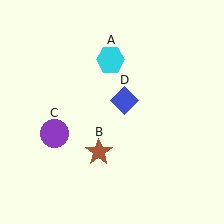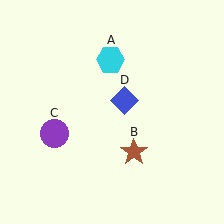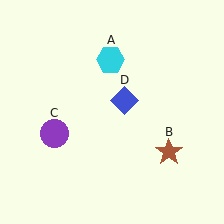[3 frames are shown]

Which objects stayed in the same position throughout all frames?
Cyan hexagon (object A) and purple circle (object C) and blue diamond (object D) remained stationary.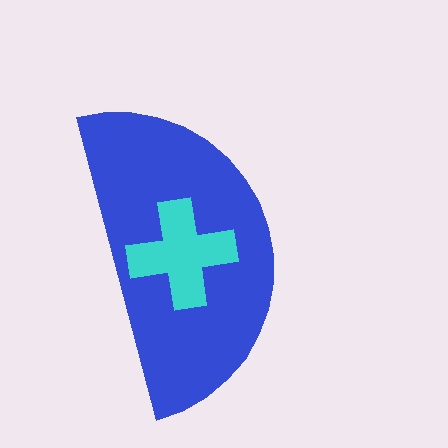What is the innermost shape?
The cyan cross.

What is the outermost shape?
The blue semicircle.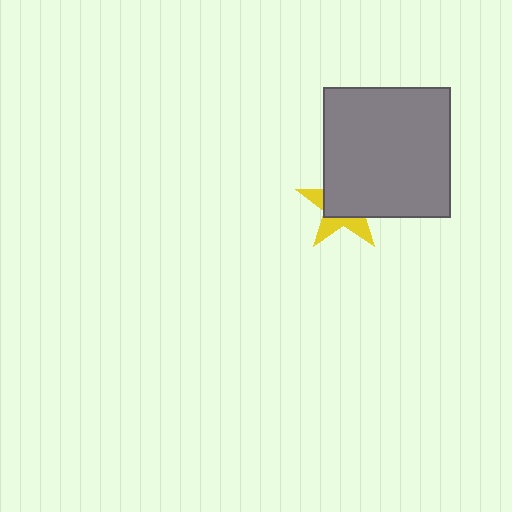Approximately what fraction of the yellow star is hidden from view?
Roughly 61% of the yellow star is hidden behind the gray rectangle.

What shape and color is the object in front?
The object in front is a gray rectangle.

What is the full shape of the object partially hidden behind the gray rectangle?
The partially hidden object is a yellow star.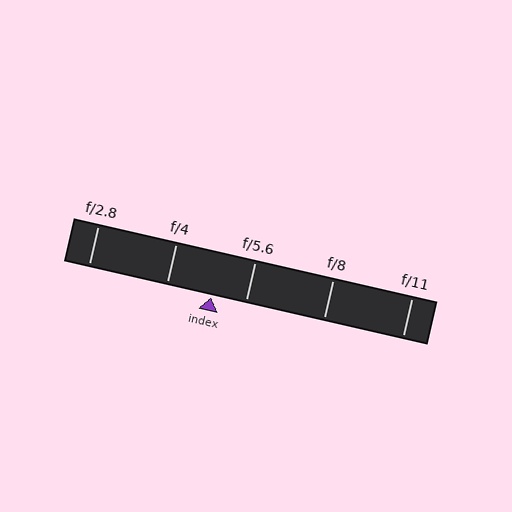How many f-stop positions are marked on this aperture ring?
There are 5 f-stop positions marked.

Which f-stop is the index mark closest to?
The index mark is closest to f/5.6.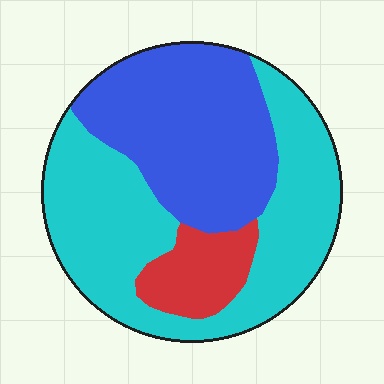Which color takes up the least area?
Red, at roughly 10%.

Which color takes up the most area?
Cyan, at roughly 50%.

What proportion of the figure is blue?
Blue takes up about three eighths (3/8) of the figure.